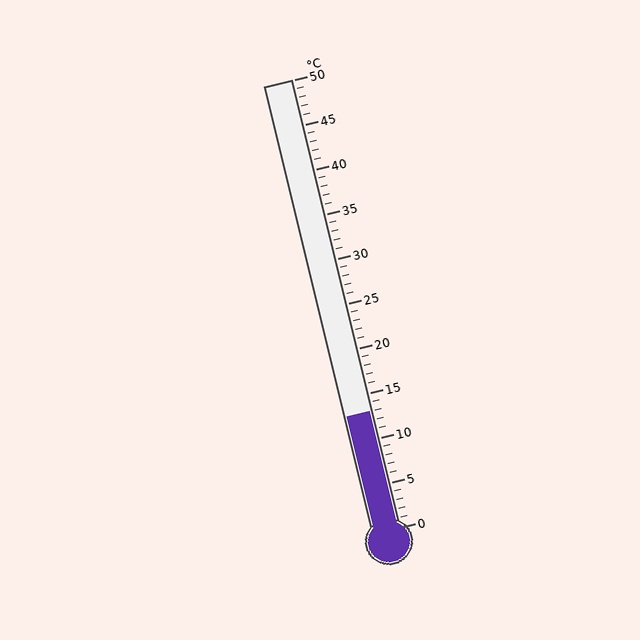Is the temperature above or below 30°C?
The temperature is below 30°C.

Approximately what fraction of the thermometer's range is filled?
The thermometer is filled to approximately 25% of its range.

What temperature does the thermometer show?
The thermometer shows approximately 13°C.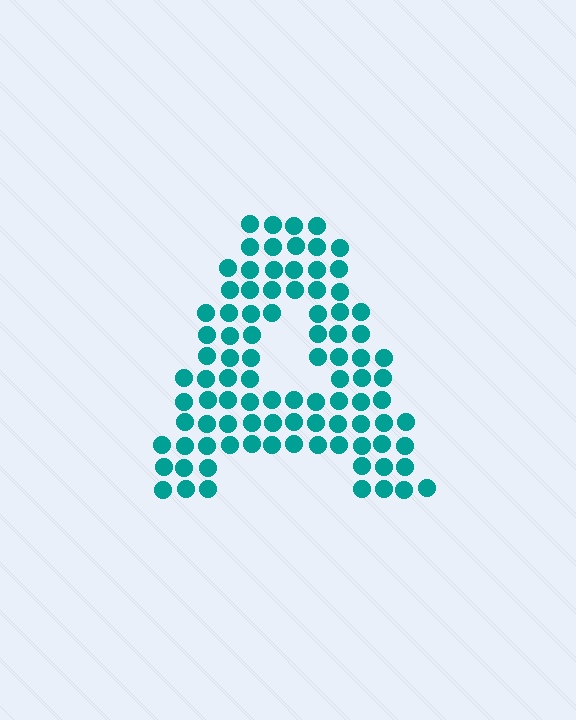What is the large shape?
The large shape is the letter A.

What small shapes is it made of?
It is made of small circles.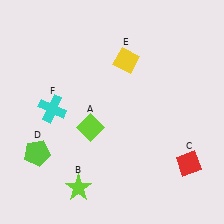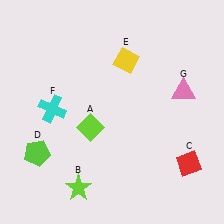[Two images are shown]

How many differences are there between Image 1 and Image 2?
There is 1 difference between the two images.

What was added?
A pink triangle (G) was added in Image 2.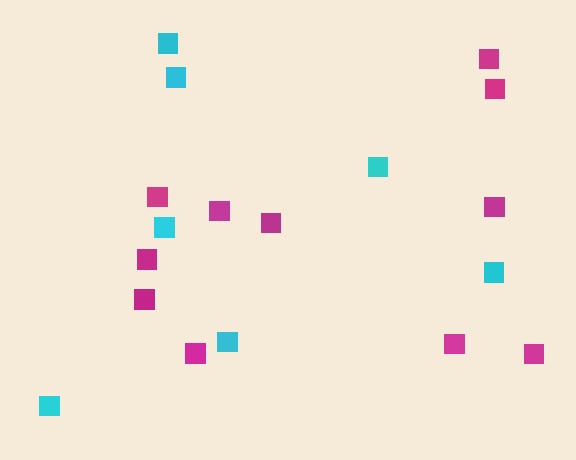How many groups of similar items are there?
There are 2 groups: one group of magenta squares (11) and one group of cyan squares (7).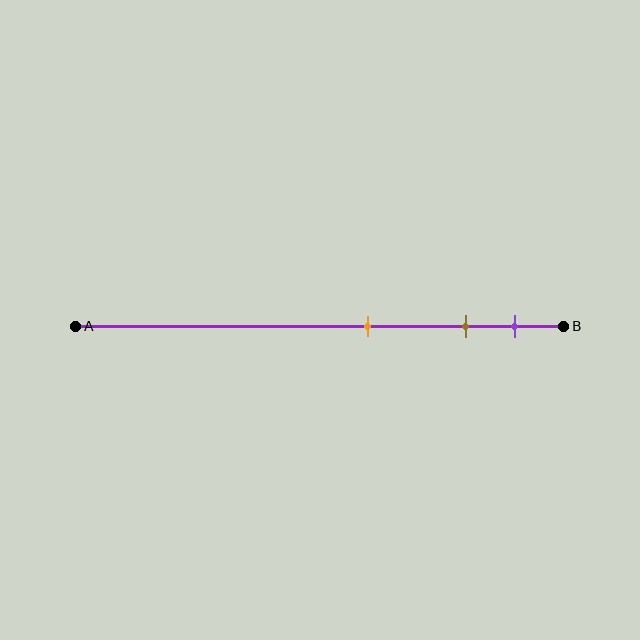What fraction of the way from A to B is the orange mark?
The orange mark is approximately 60% (0.6) of the way from A to B.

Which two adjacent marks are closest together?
The brown and purple marks are the closest adjacent pair.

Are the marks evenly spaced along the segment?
No, the marks are not evenly spaced.